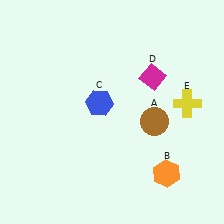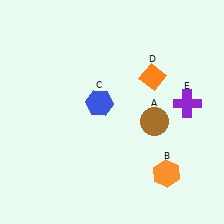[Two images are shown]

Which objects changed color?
D changed from magenta to orange. E changed from yellow to purple.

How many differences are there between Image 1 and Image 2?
There are 2 differences between the two images.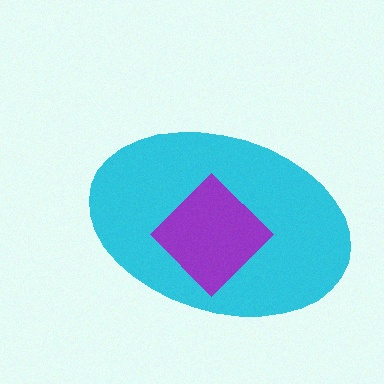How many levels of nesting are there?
2.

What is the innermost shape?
The purple diamond.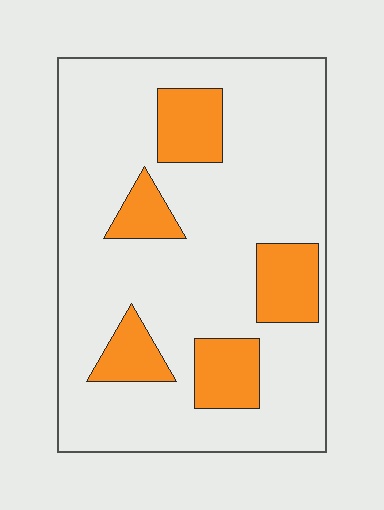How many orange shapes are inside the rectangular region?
5.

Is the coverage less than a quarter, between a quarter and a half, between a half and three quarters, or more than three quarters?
Less than a quarter.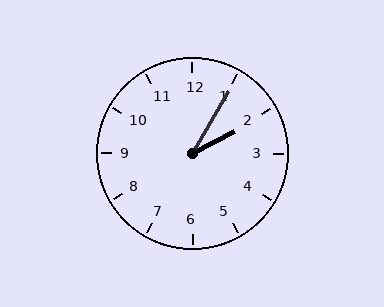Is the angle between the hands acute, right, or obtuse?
It is acute.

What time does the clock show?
2:05.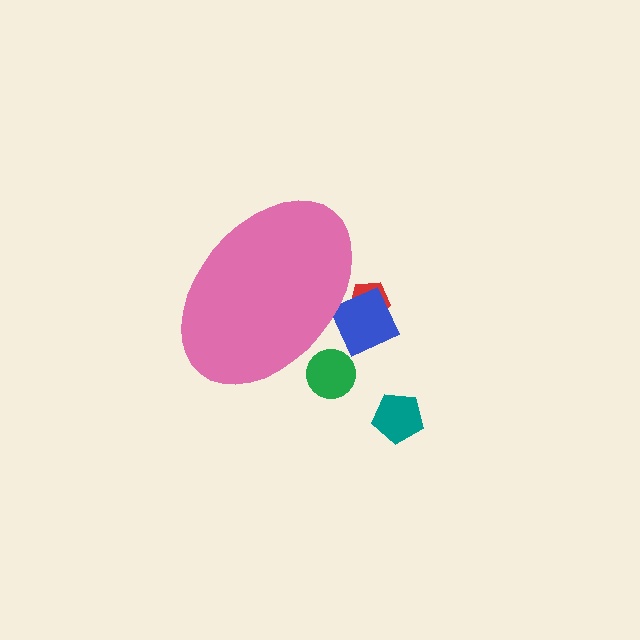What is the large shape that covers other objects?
A pink ellipse.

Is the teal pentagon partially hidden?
No, the teal pentagon is fully visible.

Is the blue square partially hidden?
Yes, the blue square is partially hidden behind the pink ellipse.